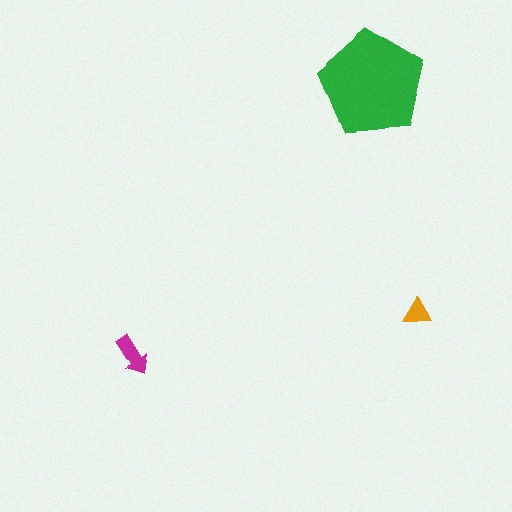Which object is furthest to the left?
The magenta arrow is leftmost.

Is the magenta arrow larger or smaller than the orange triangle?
Larger.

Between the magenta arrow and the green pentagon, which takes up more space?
The green pentagon.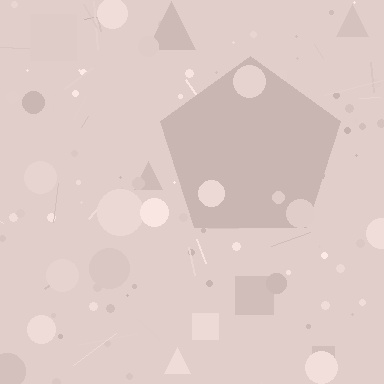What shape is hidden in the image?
A pentagon is hidden in the image.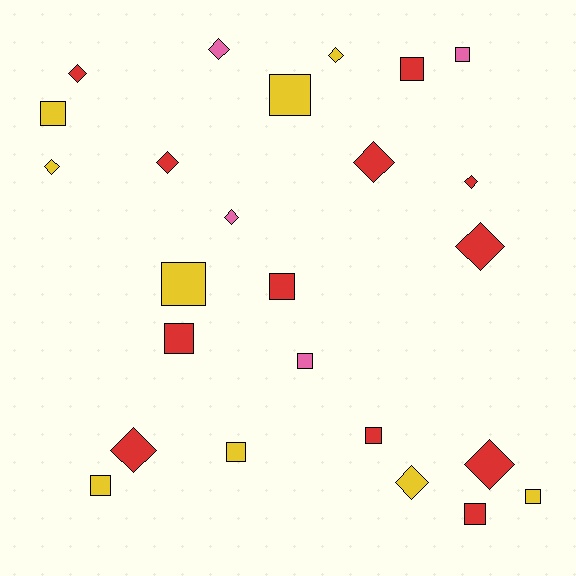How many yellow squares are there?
There are 6 yellow squares.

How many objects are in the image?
There are 25 objects.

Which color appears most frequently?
Red, with 12 objects.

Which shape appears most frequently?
Square, with 13 objects.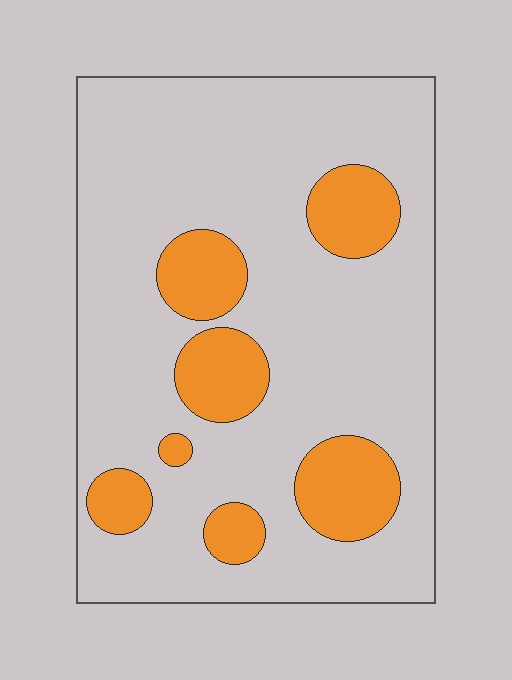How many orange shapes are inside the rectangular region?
7.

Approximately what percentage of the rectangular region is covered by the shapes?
Approximately 20%.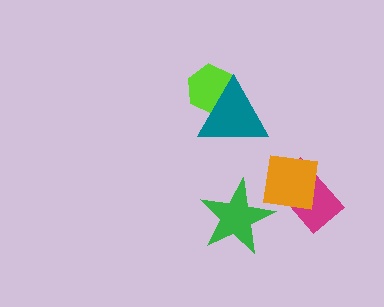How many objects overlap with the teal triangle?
1 object overlaps with the teal triangle.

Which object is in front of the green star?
The orange square is in front of the green star.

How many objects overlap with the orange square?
2 objects overlap with the orange square.